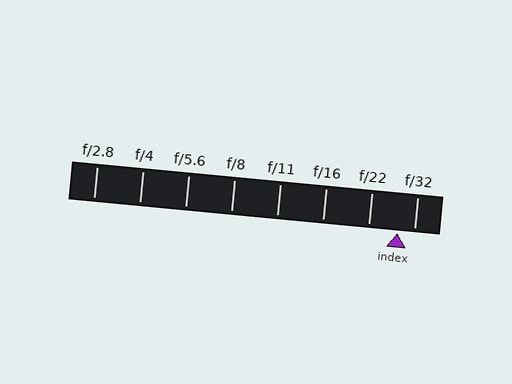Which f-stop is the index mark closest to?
The index mark is closest to f/32.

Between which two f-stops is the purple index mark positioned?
The index mark is between f/22 and f/32.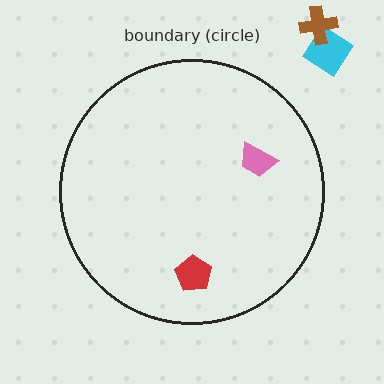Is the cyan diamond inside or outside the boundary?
Outside.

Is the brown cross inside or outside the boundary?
Outside.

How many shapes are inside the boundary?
2 inside, 2 outside.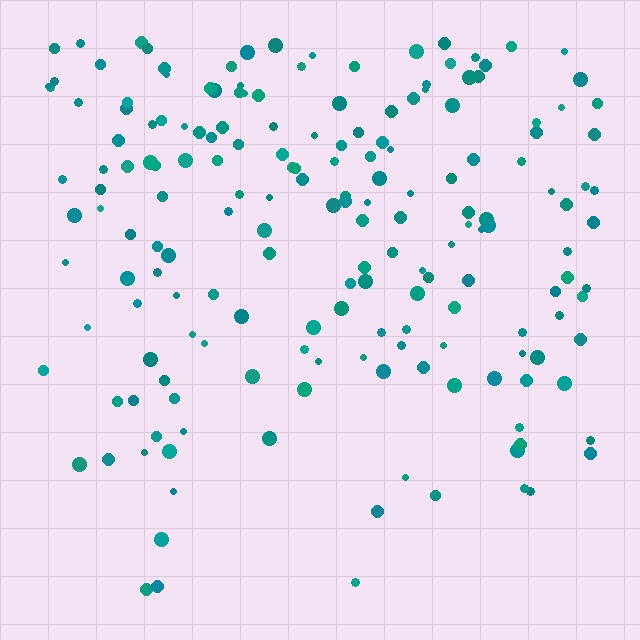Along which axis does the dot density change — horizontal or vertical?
Vertical.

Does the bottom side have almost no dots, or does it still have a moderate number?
Still a moderate number, just noticeably fewer than the top.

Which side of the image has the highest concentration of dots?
The top.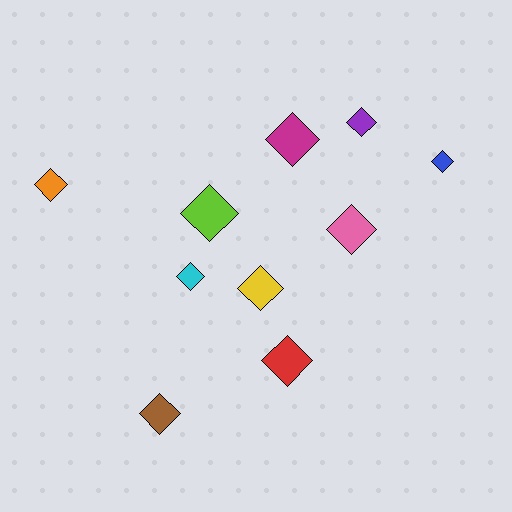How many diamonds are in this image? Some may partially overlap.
There are 10 diamonds.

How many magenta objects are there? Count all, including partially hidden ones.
There is 1 magenta object.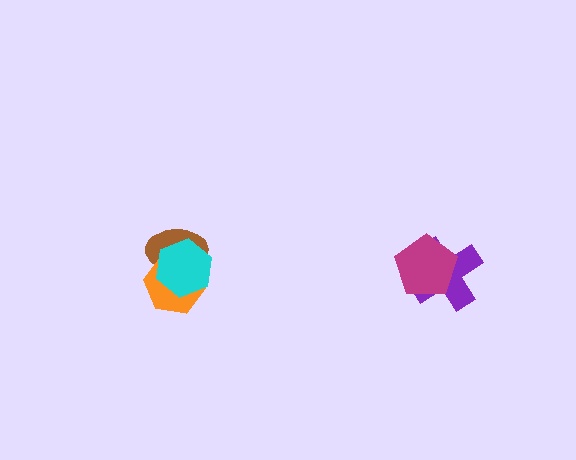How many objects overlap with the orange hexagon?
2 objects overlap with the orange hexagon.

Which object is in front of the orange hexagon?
The cyan hexagon is in front of the orange hexagon.